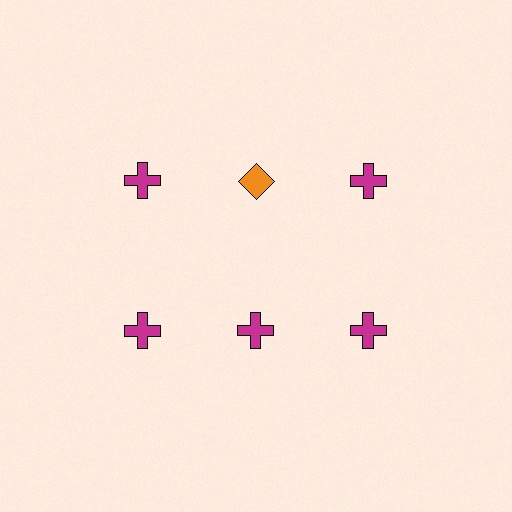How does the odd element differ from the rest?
It differs in both color (orange instead of magenta) and shape (diamond instead of cross).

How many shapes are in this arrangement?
There are 6 shapes arranged in a grid pattern.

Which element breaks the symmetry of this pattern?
The orange diamond in the top row, second from left column breaks the symmetry. All other shapes are magenta crosses.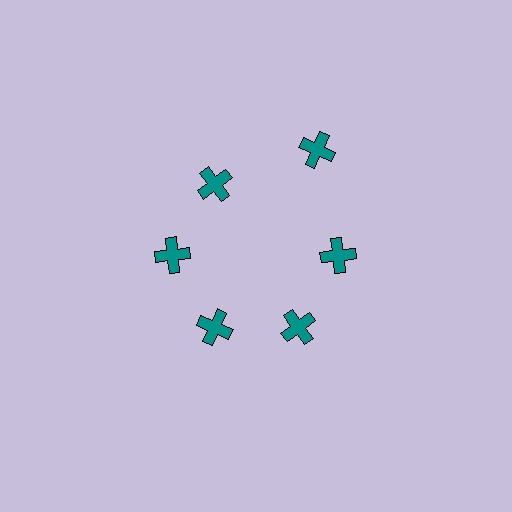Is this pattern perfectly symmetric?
No. The 6 teal crosses are arranged in a ring, but one element near the 1 o'clock position is pushed outward from the center, breaking the 6-fold rotational symmetry.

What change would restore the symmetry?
The symmetry would be restored by moving it inward, back onto the ring so that all 6 crosses sit at equal angles and equal distance from the center.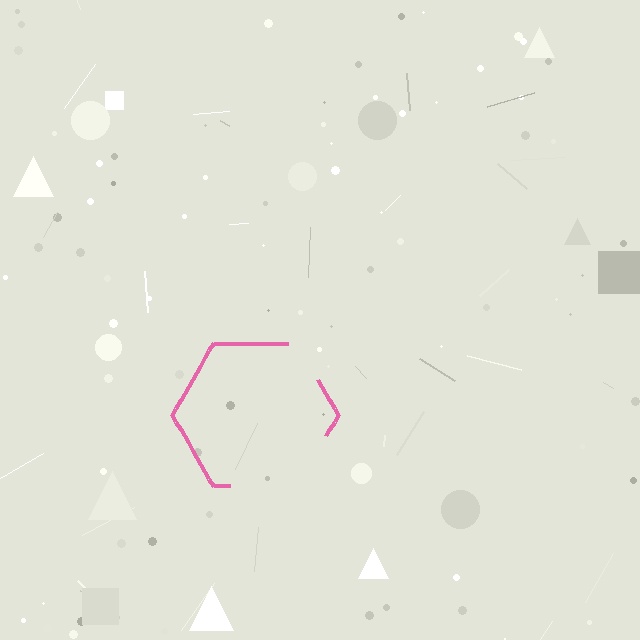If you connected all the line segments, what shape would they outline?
They would outline a hexagon.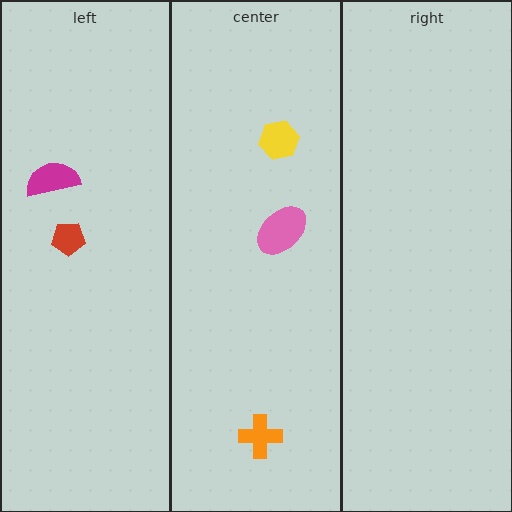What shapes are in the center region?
The orange cross, the yellow hexagon, the pink ellipse.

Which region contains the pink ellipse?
The center region.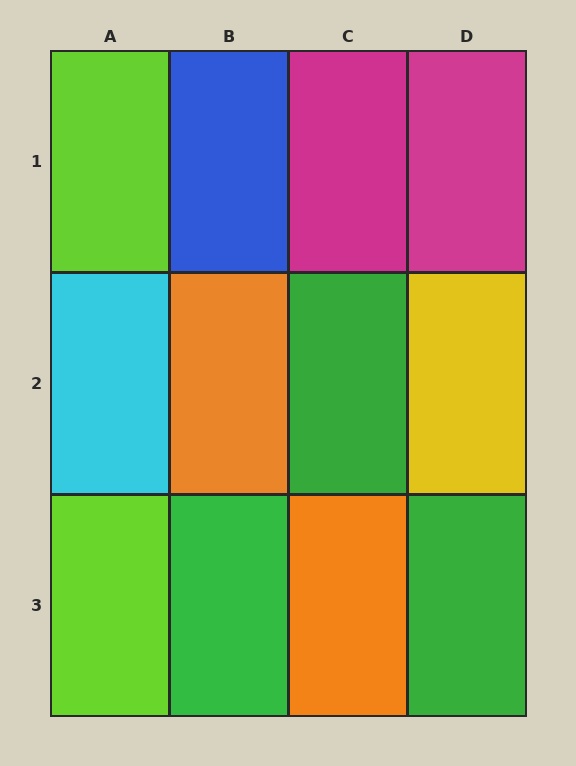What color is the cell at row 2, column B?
Orange.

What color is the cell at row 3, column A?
Lime.